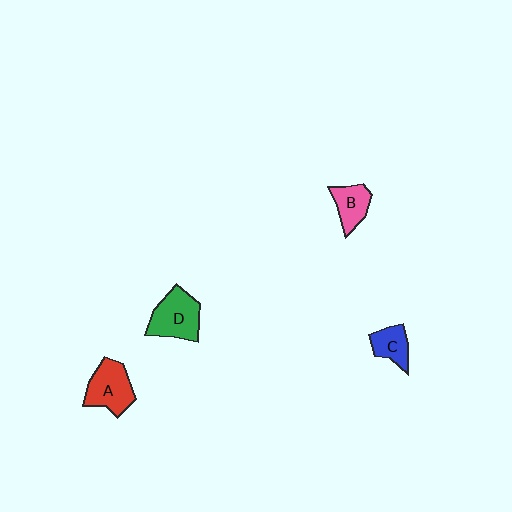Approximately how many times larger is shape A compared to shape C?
Approximately 1.6 times.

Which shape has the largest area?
Shape D (green).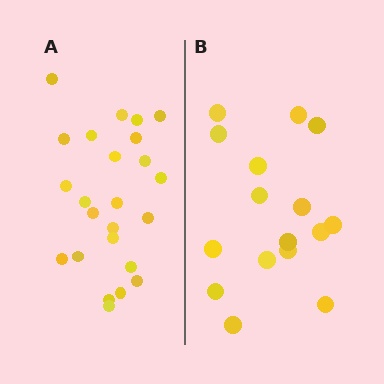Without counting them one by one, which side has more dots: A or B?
Region A (the left region) has more dots.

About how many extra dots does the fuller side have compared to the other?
Region A has roughly 8 or so more dots than region B.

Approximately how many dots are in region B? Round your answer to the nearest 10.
About 20 dots. (The exact count is 16, which rounds to 20.)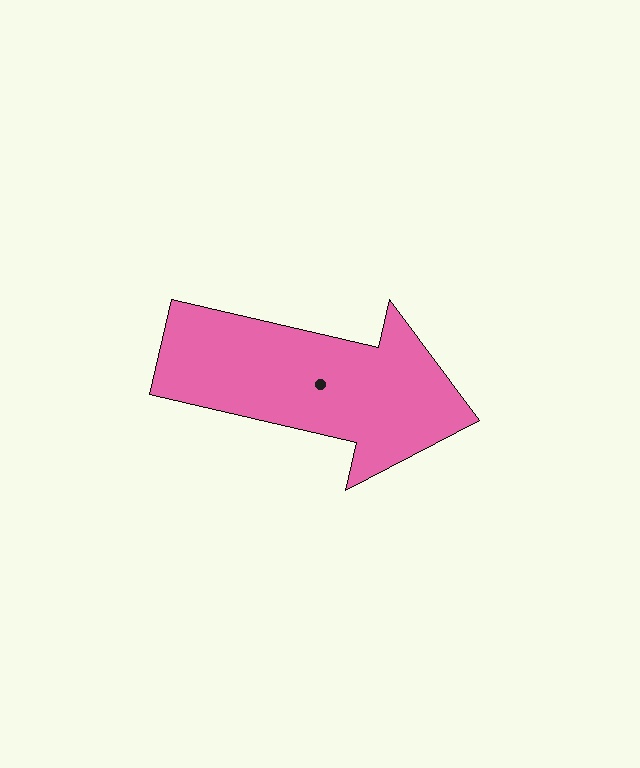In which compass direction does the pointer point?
East.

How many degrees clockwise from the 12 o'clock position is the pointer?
Approximately 103 degrees.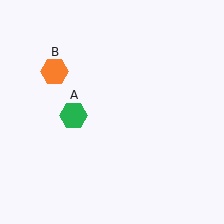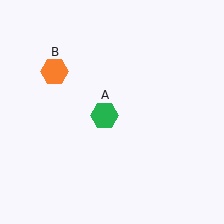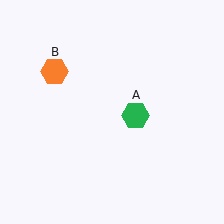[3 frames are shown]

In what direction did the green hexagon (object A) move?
The green hexagon (object A) moved right.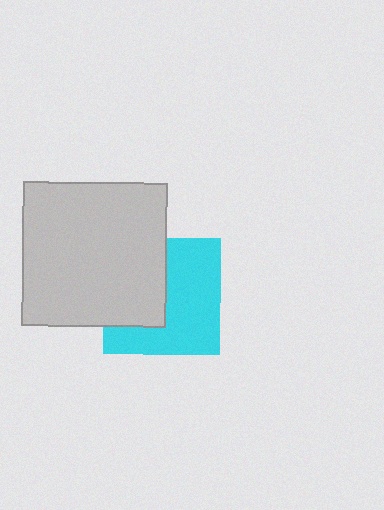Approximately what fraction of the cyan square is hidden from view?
Roughly 41% of the cyan square is hidden behind the light gray square.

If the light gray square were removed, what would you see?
You would see the complete cyan square.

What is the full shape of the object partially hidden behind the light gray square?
The partially hidden object is a cyan square.